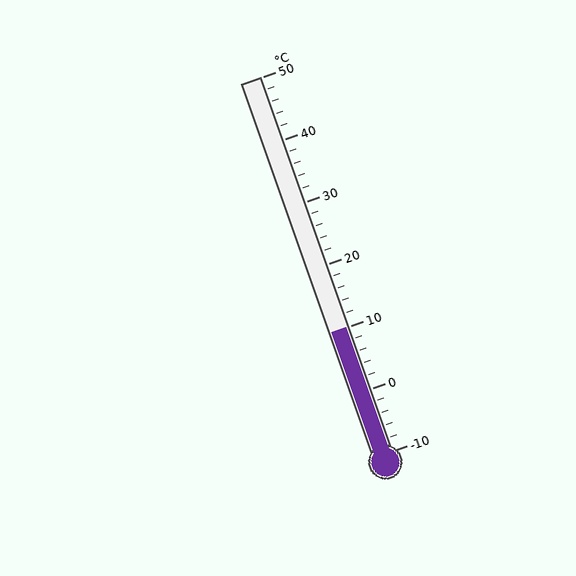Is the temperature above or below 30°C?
The temperature is below 30°C.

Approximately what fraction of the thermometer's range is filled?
The thermometer is filled to approximately 35% of its range.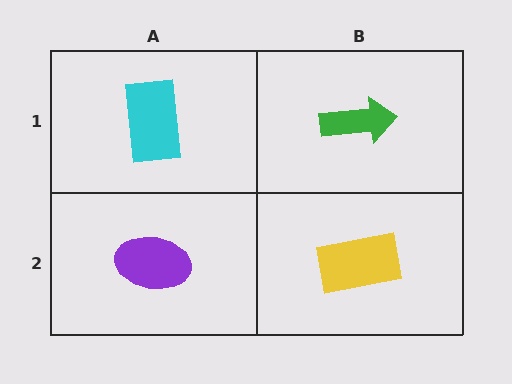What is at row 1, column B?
A green arrow.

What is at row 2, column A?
A purple ellipse.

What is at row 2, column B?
A yellow rectangle.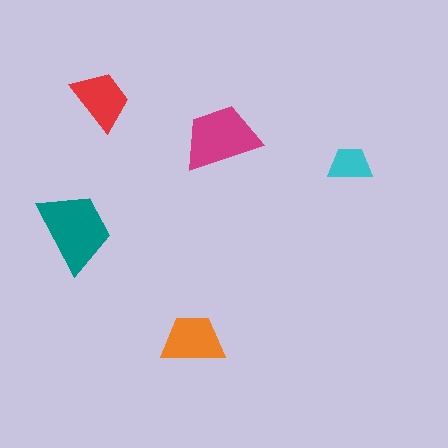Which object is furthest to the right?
The cyan trapezoid is rightmost.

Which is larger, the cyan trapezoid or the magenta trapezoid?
The magenta one.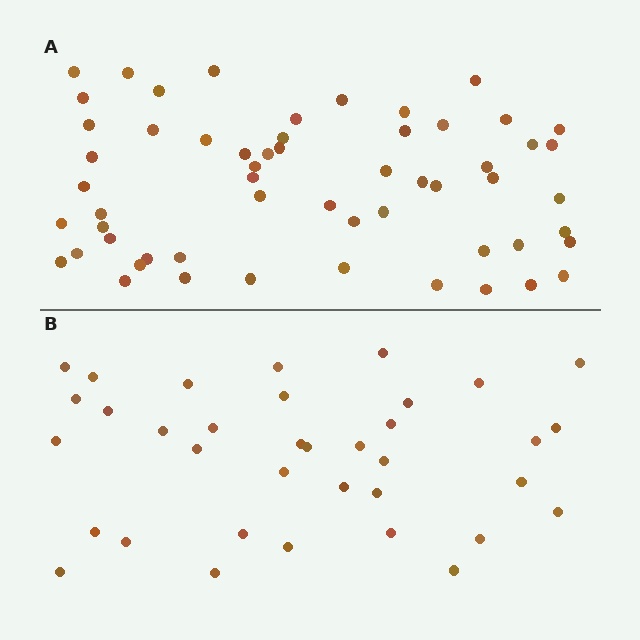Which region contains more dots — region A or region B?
Region A (the top region) has more dots.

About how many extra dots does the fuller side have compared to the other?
Region A has approximately 20 more dots than region B.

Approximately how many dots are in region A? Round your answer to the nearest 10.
About 60 dots. (The exact count is 57, which rounds to 60.)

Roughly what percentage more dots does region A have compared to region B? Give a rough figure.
About 60% more.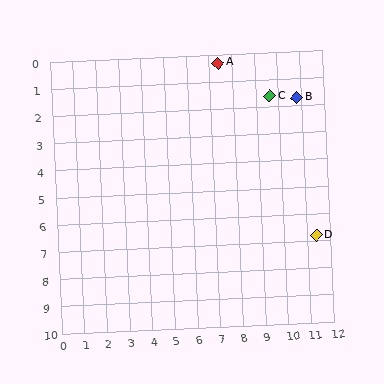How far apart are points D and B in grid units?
Points D and B are about 5.1 grid units apart.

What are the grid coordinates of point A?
Point A is at approximately (7.4, 0.3).